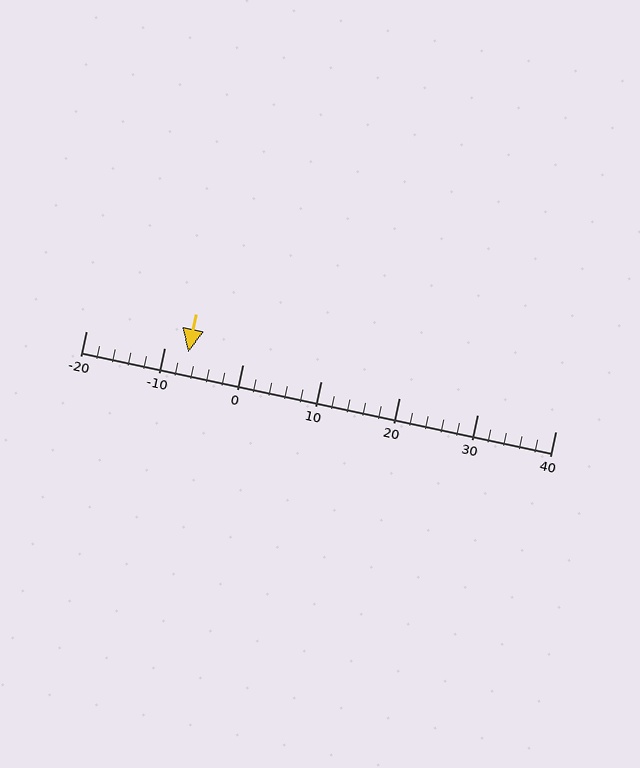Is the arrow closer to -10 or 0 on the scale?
The arrow is closer to -10.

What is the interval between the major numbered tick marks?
The major tick marks are spaced 10 units apart.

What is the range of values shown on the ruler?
The ruler shows values from -20 to 40.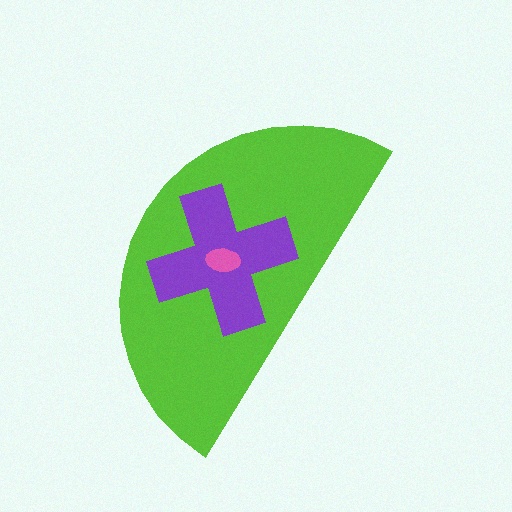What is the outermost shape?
The lime semicircle.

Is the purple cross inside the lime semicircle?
Yes.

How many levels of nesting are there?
3.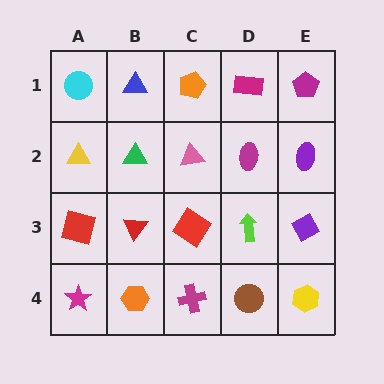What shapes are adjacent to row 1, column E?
A purple ellipse (row 2, column E), a magenta rectangle (row 1, column D).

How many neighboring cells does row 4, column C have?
3.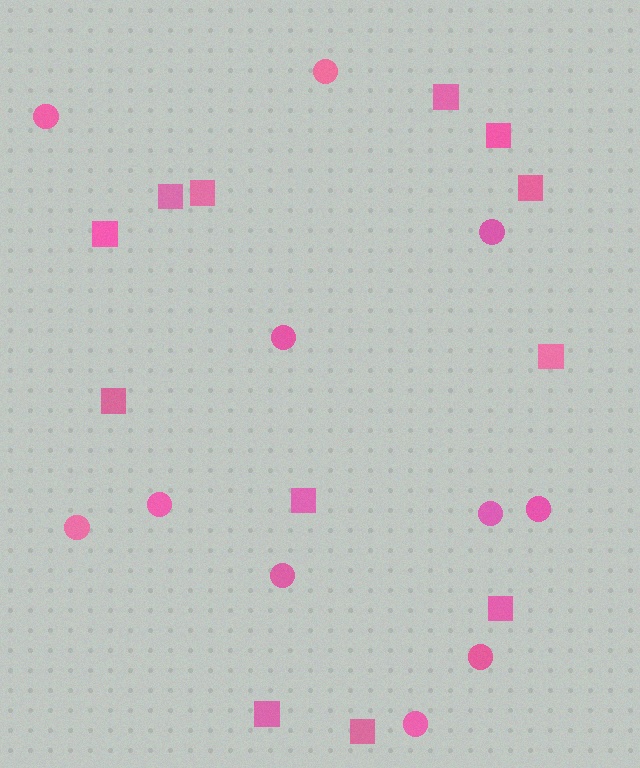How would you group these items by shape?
There are 2 groups: one group of circles (11) and one group of squares (12).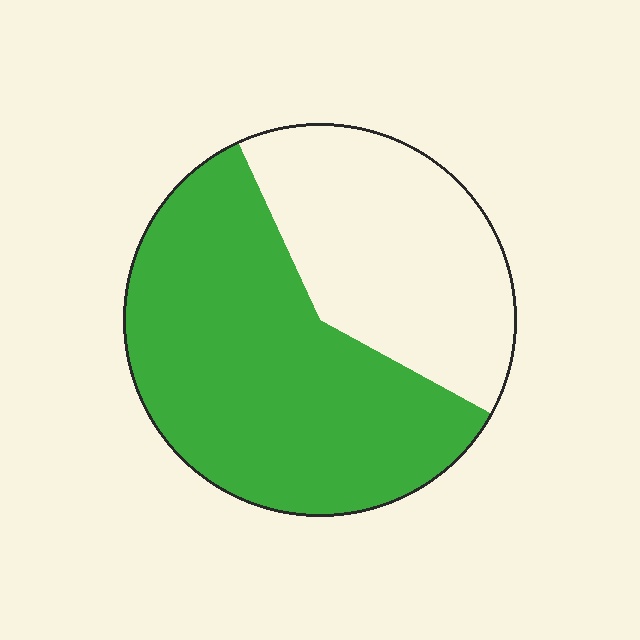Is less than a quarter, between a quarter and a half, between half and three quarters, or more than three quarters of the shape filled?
Between half and three quarters.